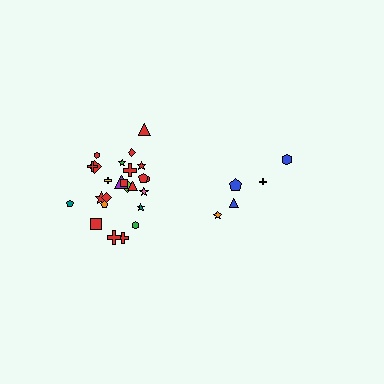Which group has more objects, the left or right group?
The left group.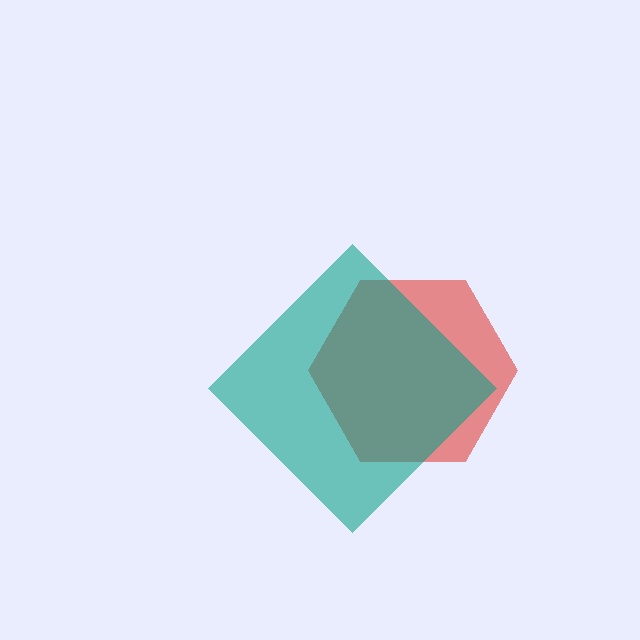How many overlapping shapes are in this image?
There are 2 overlapping shapes in the image.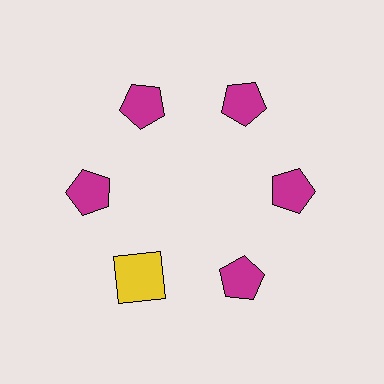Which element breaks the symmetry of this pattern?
The yellow square at roughly the 7 o'clock position breaks the symmetry. All other shapes are magenta pentagons.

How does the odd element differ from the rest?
It differs in both color (yellow instead of magenta) and shape (square instead of pentagon).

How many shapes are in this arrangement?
There are 6 shapes arranged in a ring pattern.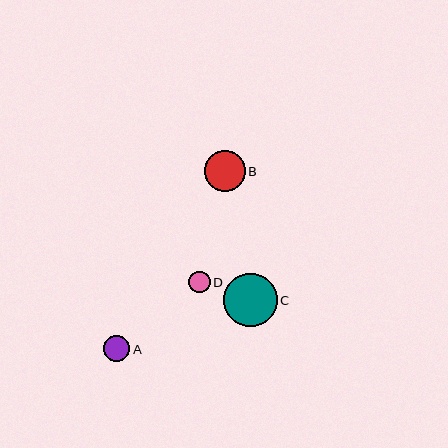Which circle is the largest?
Circle C is the largest with a size of approximately 53 pixels.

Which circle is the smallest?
Circle D is the smallest with a size of approximately 21 pixels.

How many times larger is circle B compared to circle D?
Circle B is approximately 1.9 times the size of circle D.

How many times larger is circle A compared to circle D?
Circle A is approximately 1.2 times the size of circle D.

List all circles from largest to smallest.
From largest to smallest: C, B, A, D.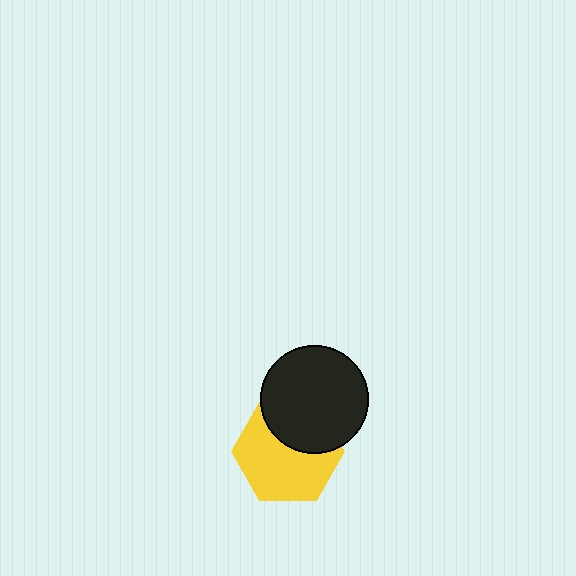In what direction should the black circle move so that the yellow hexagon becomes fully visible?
The black circle should move up. That is the shortest direction to clear the overlap and leave the yellow hexagon fully visible.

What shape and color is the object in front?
The object in front is a black circle.